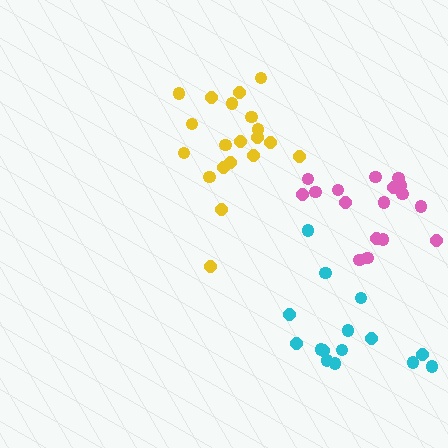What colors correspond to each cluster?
The clusters are colored: cyan, yellow, pink.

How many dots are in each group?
Group 1: 15 dots, Group 2: 20 dots, Group 3: 17 dots (52 total).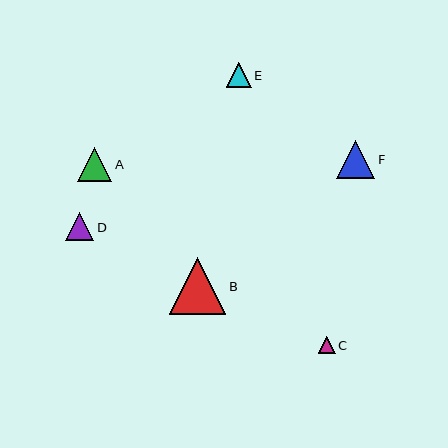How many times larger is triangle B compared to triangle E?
Triangle B is approximately 2.3 times the size of triangle E.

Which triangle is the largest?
Triangle B is the largest with a size of approximately 56 pixels.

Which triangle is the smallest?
Triangle C is the smallest with a size of approximately 17 pixels.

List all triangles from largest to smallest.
From largest to smallest: B, F, A, D, E, C.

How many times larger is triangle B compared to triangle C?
Triangle B is approximately 3.4 times the size of triangle C.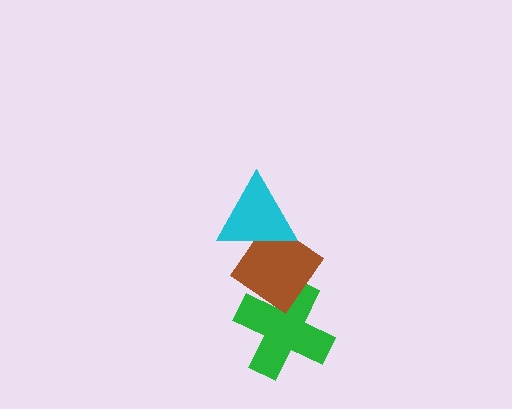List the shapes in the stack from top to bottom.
From top to bottom: the cyan triangle, the brown diamond, the green cross.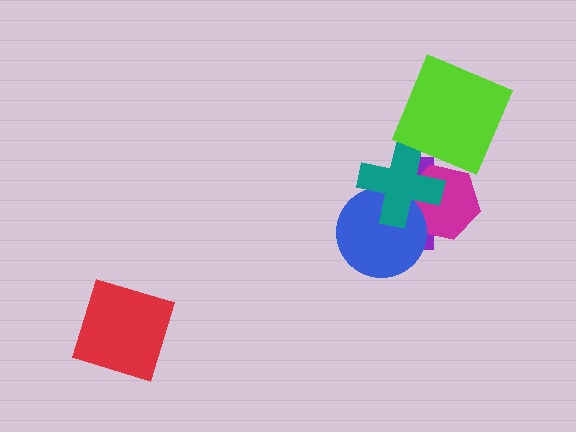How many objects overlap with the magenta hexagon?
3 objects overlap with the magenta hexagon.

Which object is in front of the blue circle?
The teal cross is in front of the blue circle.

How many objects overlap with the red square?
0 objects overlap with the red square.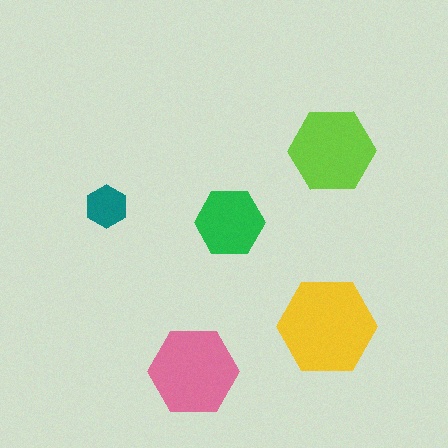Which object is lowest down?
The pink hexagon is bottommost.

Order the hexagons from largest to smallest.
the yellow one, the pink one, the lime one, the green one, the teal one.